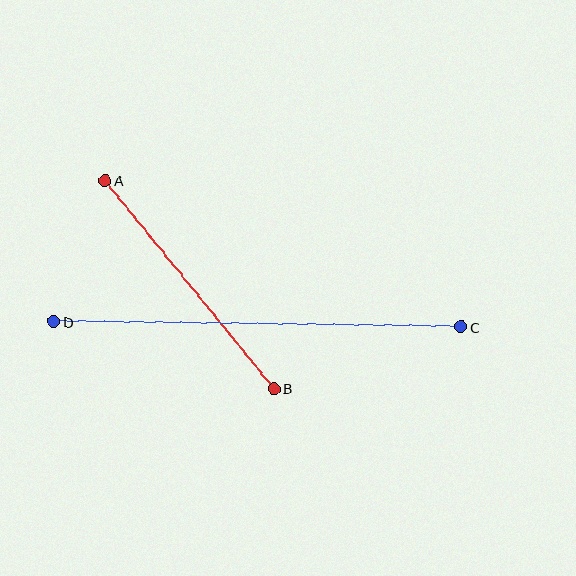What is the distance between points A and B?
The distance is approximately 268 pixels.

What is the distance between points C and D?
The distance is approximately 407 pixels.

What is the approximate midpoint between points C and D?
The midpoint is at approximately (257, 324) pixels.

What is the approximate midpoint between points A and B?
The midpoint is at approximately (189, 285) pixels.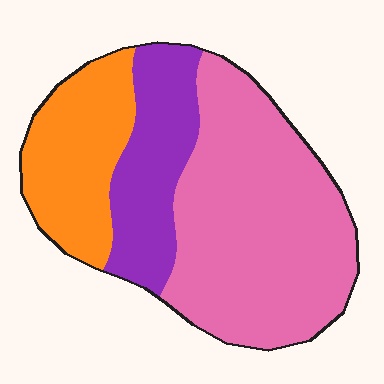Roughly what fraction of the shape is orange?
Orange takes up about one quarter (1/4) of the shape.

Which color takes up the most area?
Pink, at roughly 55%.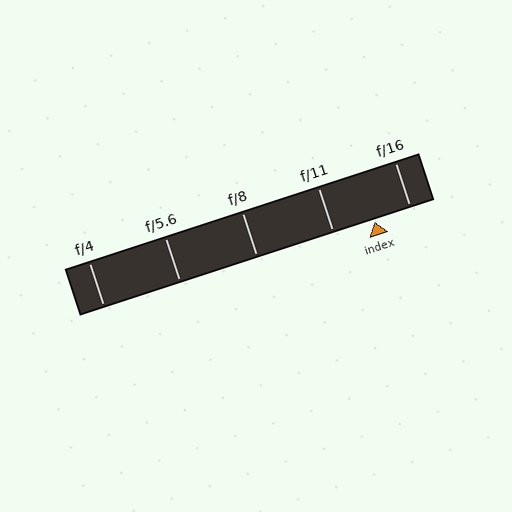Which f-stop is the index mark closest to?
The index mark is closest to f/16.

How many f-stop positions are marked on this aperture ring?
There are 5 f-stop positions marked.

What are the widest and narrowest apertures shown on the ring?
The widest aperture shown is f/4 and the narrowest is f/16.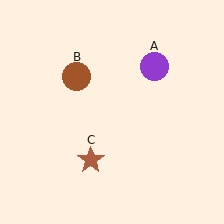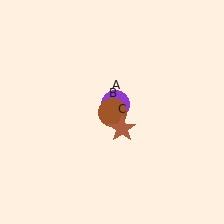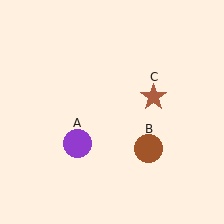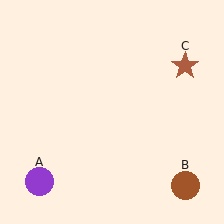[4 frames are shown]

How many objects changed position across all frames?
3 objects changed position: purple circle (object A), brown circle (object B), brown star (object C).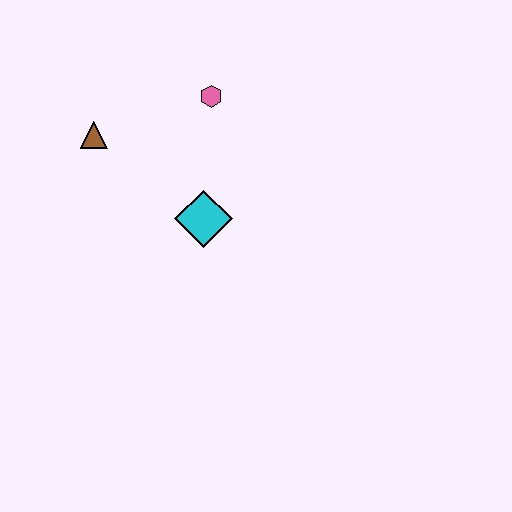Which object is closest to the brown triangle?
The pink hexagon is closest to the brown triangle.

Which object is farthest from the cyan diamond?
The brown triangle is farthest from the cyan diamond.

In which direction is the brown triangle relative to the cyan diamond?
The brown triangle is to the left of the cyan diamond.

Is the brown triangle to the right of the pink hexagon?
No